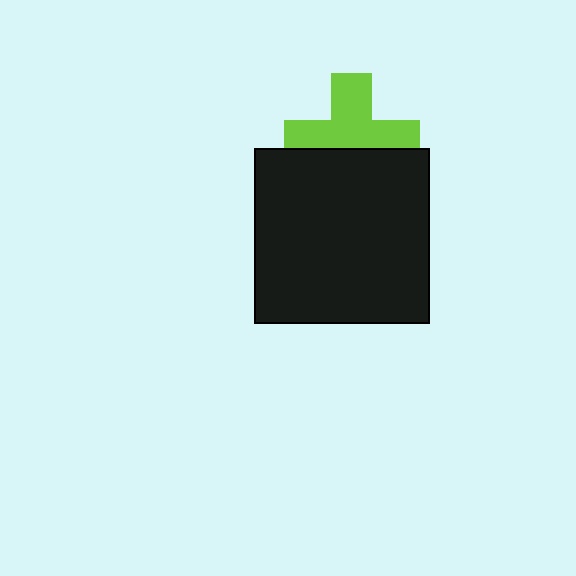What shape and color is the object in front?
The object in front is a black square.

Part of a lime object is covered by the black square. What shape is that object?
It is a cross.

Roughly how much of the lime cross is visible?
About half of it is visible (roughly 60%).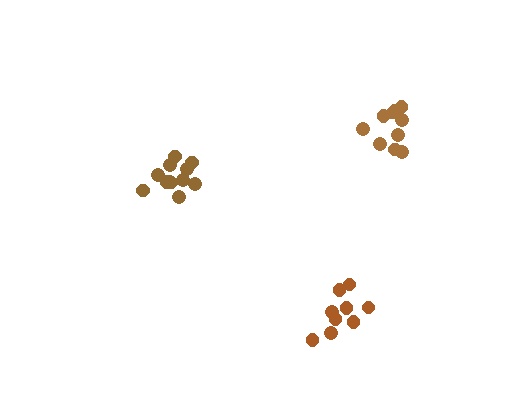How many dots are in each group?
Group 1: 9 dots, Group 2: 12 dots, Group 3: 10 dots (31 total).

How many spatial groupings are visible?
There are 3 spatial groupings.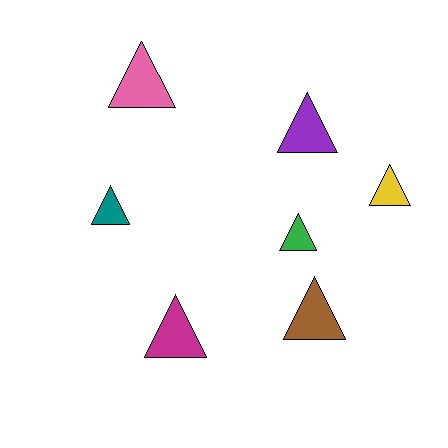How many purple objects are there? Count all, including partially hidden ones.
There is 1 purple object.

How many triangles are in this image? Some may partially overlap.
There are 7 triangles.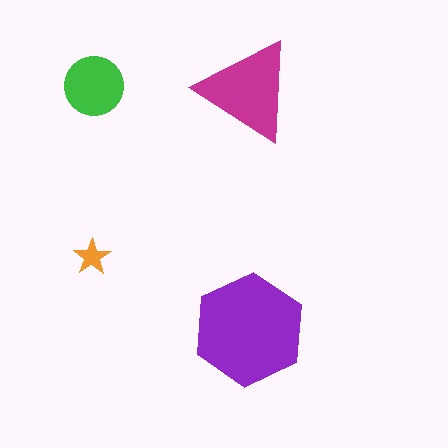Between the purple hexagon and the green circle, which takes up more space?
The purple hexagon.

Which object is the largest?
The purple hexagon.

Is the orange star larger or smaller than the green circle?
Smaller.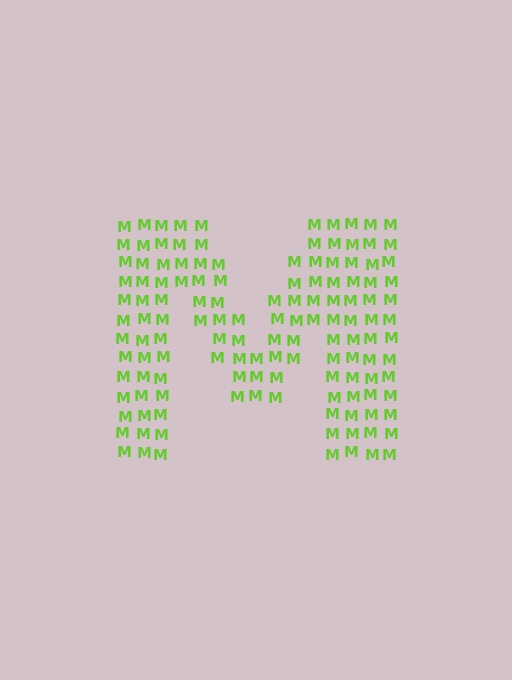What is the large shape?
The large shape is the letter M.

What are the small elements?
The small elements are letter M's.